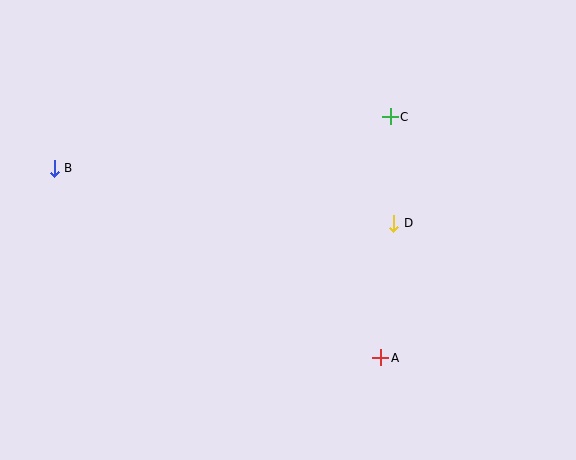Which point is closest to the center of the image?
Point D at (394, 223) is closest to the center.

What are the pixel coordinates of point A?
Point A is at (381, 358).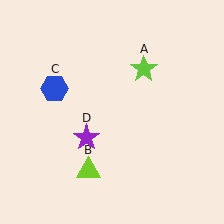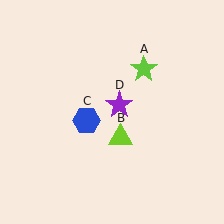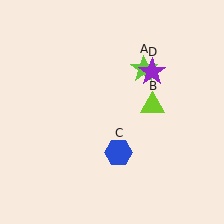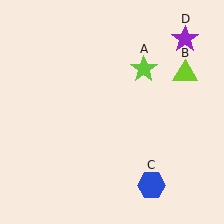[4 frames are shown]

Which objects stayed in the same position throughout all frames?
Lime star (object A) remained stationary.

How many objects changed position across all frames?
3 objects changed position: lime triangle (object B), blue hexagon (object C), purple star (object D).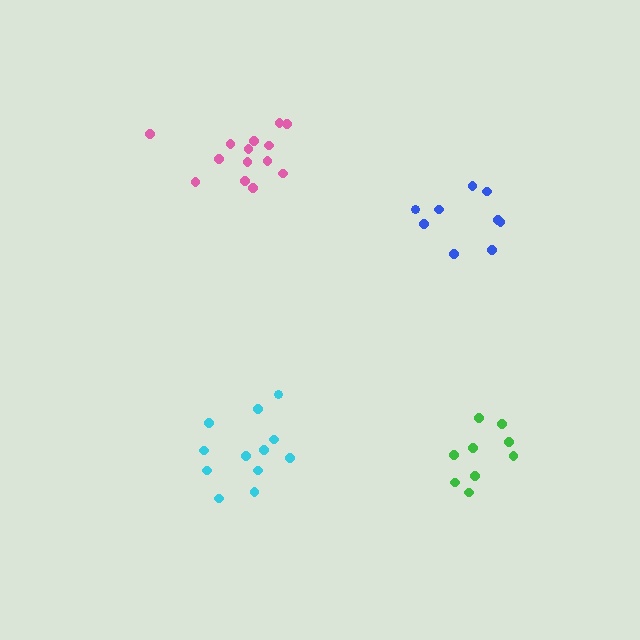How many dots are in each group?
Group 1: 14 dots, Group 2: 9 dots, Group 3: 9 dots, Group 4: 12 dots (44 total).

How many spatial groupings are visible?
There are 4 spatial groupings.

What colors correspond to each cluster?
The clusters are colored: pink, blue, green, cyan.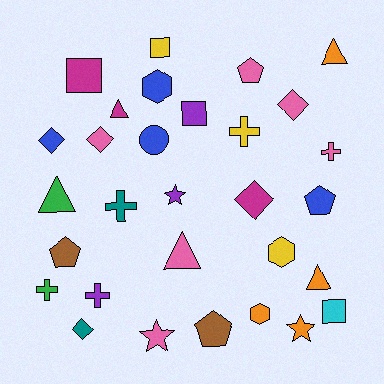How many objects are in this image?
There are 30 objects.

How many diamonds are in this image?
There are 5 diamonds.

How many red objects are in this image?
There are no red objects.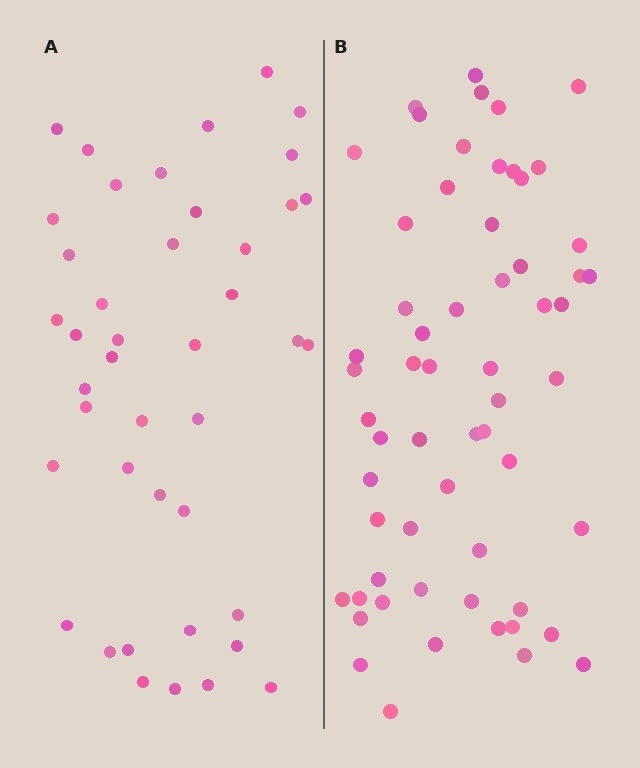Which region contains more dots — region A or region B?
Region B (the right region) has more dots.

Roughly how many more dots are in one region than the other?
Region B has approximately 20 more dots than region A.